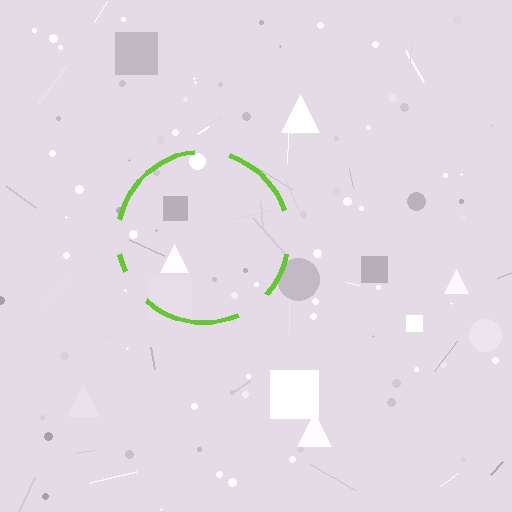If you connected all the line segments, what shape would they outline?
They would outline a circle.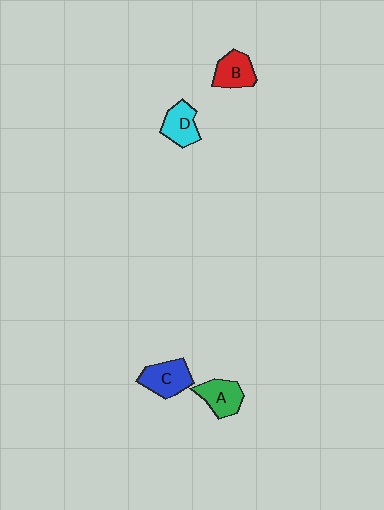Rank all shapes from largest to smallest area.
From largest to smallest: C (blue), A (green), B (red), D (cyan).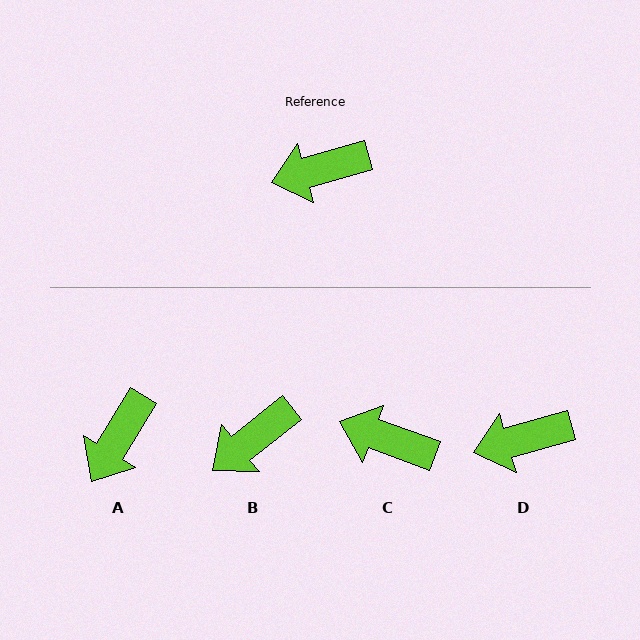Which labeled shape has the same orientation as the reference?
D.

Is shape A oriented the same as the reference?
No, it is off by about 43 degrees.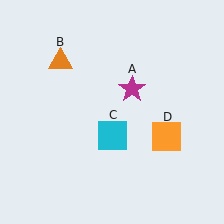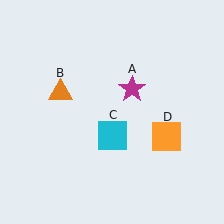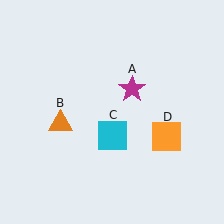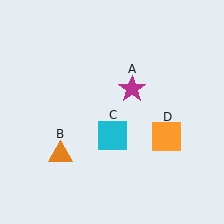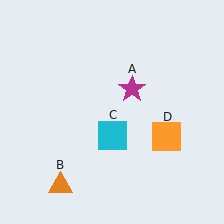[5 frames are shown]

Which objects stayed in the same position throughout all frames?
Magenta star (object A) and cyan square (object C) and orange square (object D) remained stationary.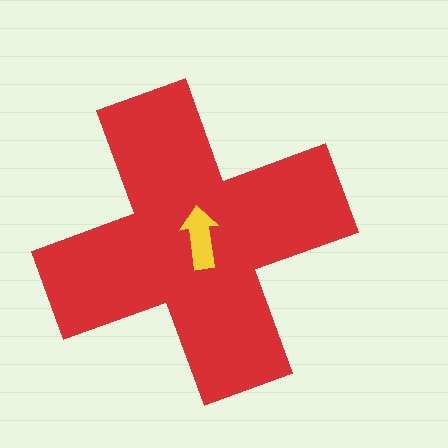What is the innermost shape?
The yellow arrow.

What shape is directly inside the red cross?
The yellow arrow.